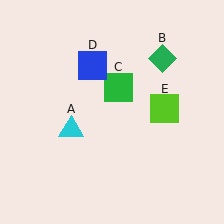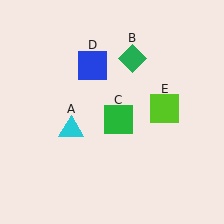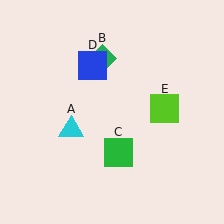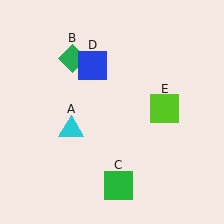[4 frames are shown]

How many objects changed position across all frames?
2 objects changed position: green diamond (object B), green square (object C).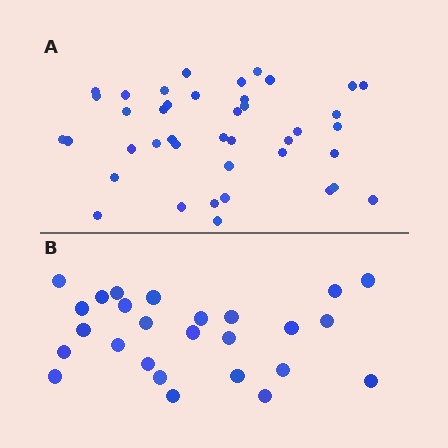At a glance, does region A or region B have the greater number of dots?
Region A (the top region) has more dots.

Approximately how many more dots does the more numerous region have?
Region A has approximately 15 more dots than region B.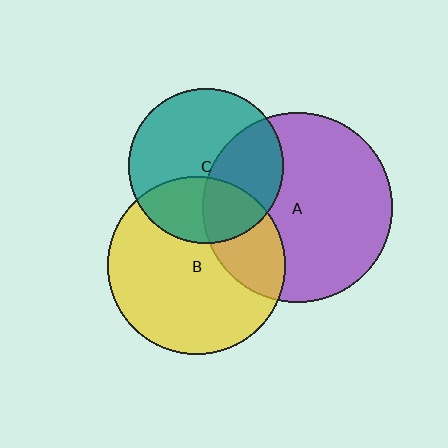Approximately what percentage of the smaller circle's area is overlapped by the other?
Approximately 35%.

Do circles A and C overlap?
Yes.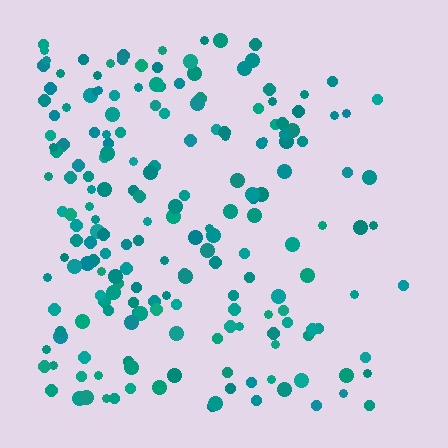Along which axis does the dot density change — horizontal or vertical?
Horizontal.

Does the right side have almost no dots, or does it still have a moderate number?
Still a moderate number, just noticeably fewer than the left.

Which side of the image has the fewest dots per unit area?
The right.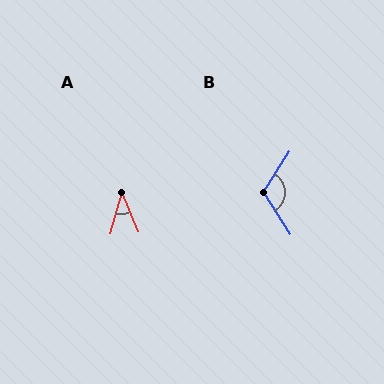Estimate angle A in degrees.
Approximately 37 degrees.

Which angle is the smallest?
A, at approximately 37 degrees.